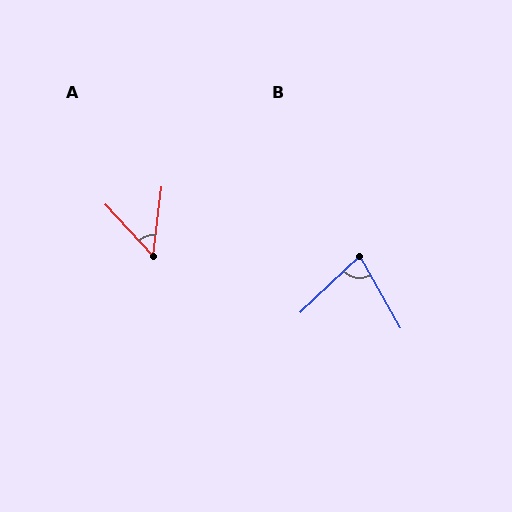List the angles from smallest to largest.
A (49°), B (76°).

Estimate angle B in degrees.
Approximately 76 degrees.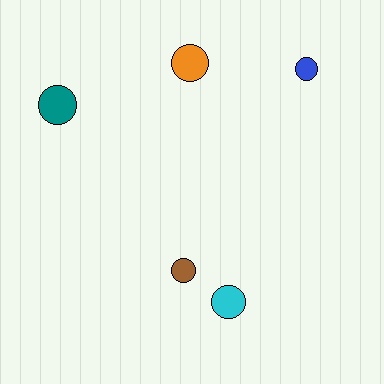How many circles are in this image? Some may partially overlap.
There are 5 circles.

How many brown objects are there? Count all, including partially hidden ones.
There is 1 brown object.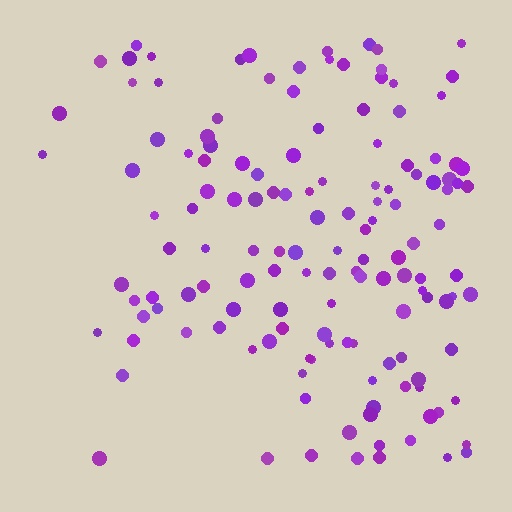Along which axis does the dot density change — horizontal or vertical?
Horizontal.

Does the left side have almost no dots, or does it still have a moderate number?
Still a moderate number, just noticeably fewer than the right.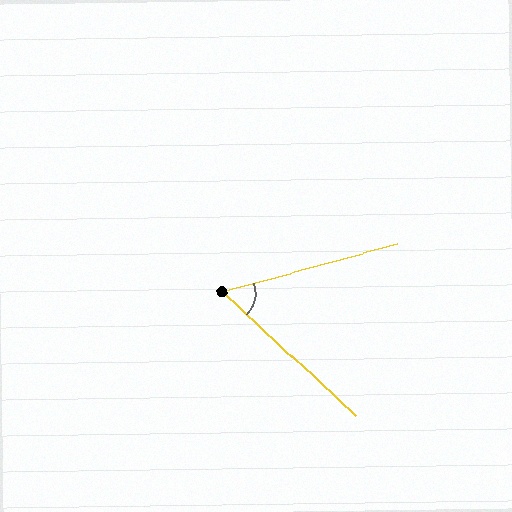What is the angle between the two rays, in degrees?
Approximately 58 degrees.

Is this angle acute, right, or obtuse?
It is acute.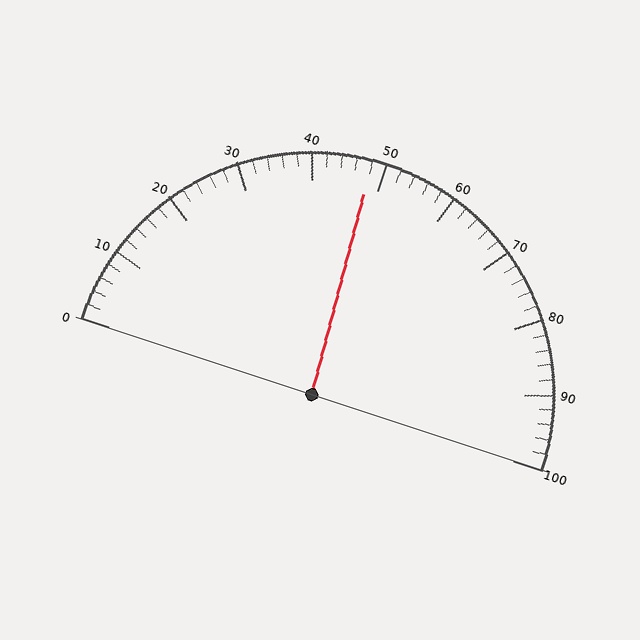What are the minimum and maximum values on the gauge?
The gauge ranges from 0 to 100.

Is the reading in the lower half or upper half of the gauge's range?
The reading is in the lower half of the range (0 to 100).